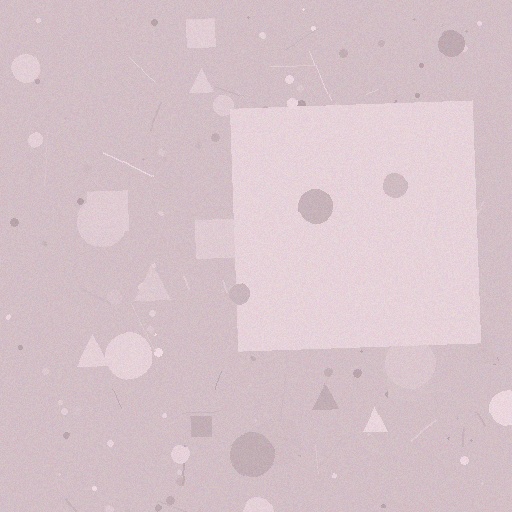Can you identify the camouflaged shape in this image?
The camouflaged shape is a square.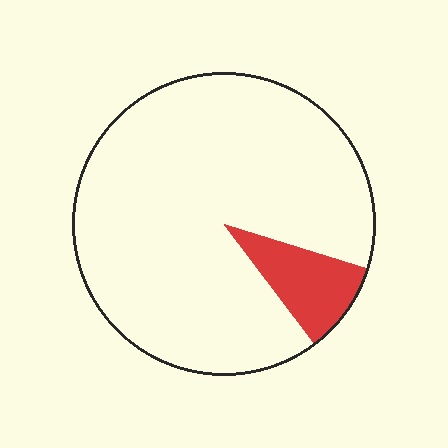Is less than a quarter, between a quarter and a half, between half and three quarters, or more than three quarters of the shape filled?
Less than a quarter.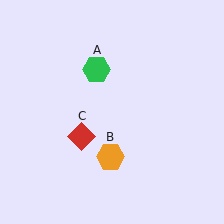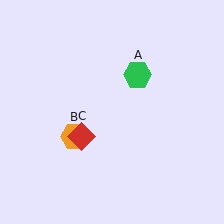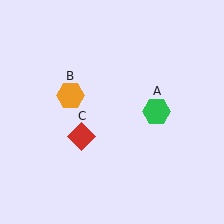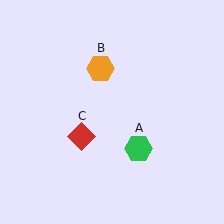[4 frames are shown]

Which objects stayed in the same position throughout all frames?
Red diamond (object C) remained stationary.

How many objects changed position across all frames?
2 objects changed position: green hexagon (object A), orange hexagon (object B).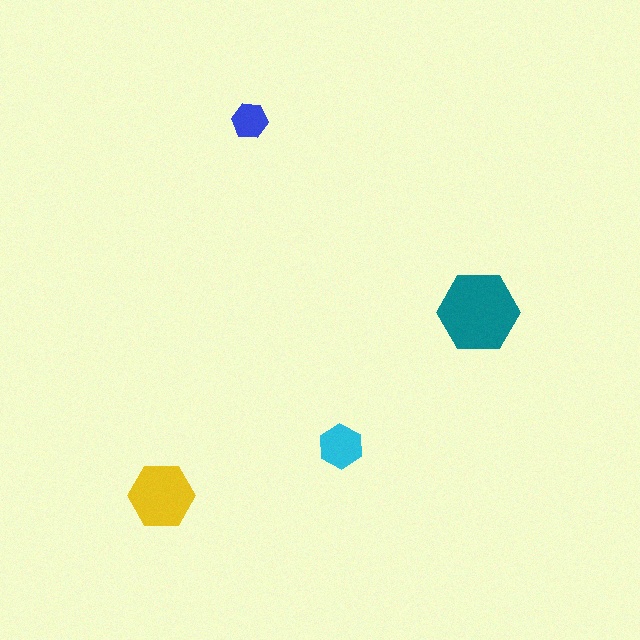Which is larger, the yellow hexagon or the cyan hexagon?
The yellow one.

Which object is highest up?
The blue hexagon is topmost.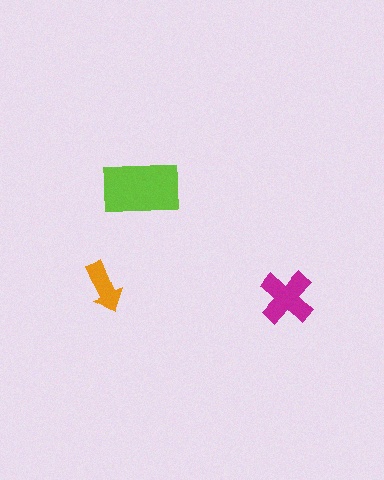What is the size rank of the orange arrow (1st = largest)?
3rd.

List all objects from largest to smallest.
The lime rectangle, the magenta cross, the orange arrow.